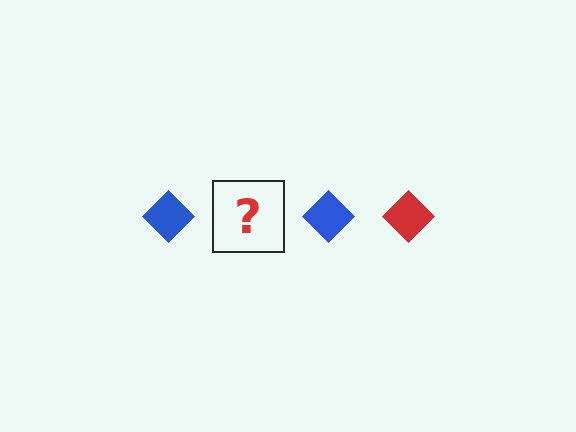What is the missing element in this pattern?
The missing element is a red diamond.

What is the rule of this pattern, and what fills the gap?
The rule is that the pattern cycles through blue, red diamonds. The gap should be filled with a red diamond.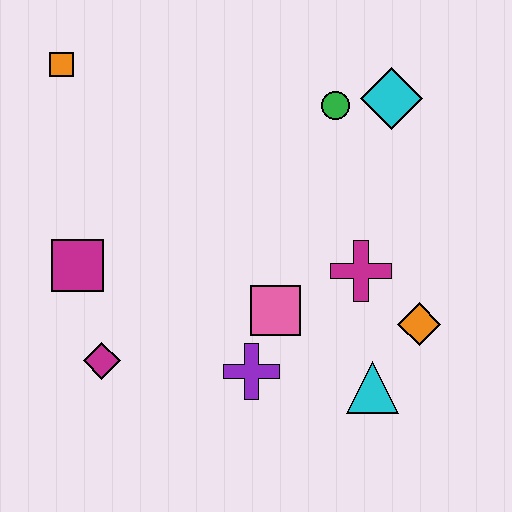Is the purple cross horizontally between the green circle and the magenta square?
Yes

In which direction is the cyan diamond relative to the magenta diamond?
The cyan diamond is to the right of the magenta diamond.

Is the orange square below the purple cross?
No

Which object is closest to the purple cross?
The pink square is closest to the purple cross.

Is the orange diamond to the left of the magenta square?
No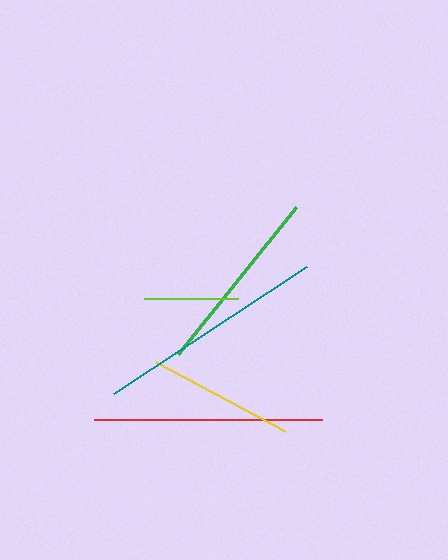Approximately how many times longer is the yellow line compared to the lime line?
The yellow line is approximately 1.6 times the length of the lime line.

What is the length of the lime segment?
The lime segment is approximately 94 pixels long.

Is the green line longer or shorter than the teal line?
The teal line is longer than the green line.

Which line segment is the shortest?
The lime line is the shortest at approximately 94 pixels.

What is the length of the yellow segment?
The yellow segment is approximately 147 pixels long.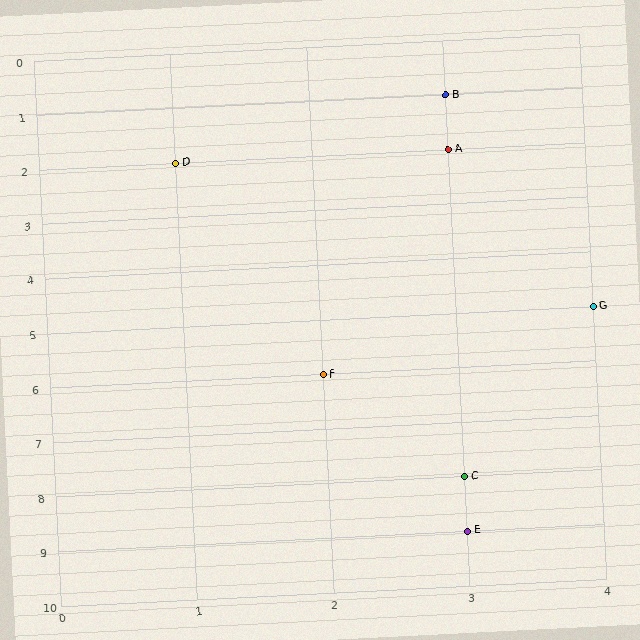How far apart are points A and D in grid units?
Points A and D are 2 columns apart.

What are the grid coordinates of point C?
Point C is at grid coordinates (3, 8).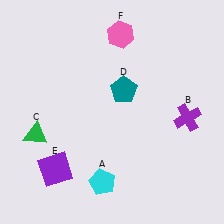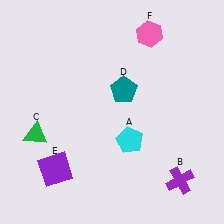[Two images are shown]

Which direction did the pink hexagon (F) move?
The pink hexagon (F) moved right.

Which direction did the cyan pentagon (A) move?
The cyan pentagon (A) moved up.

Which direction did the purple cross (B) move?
The purple cross (B) moved down.